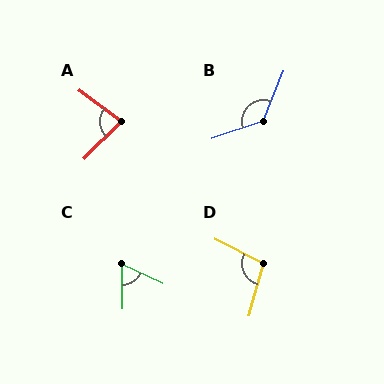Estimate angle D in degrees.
Approximately 102 degrees.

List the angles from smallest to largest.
C (63°), A (81°), D (102°), B (130°).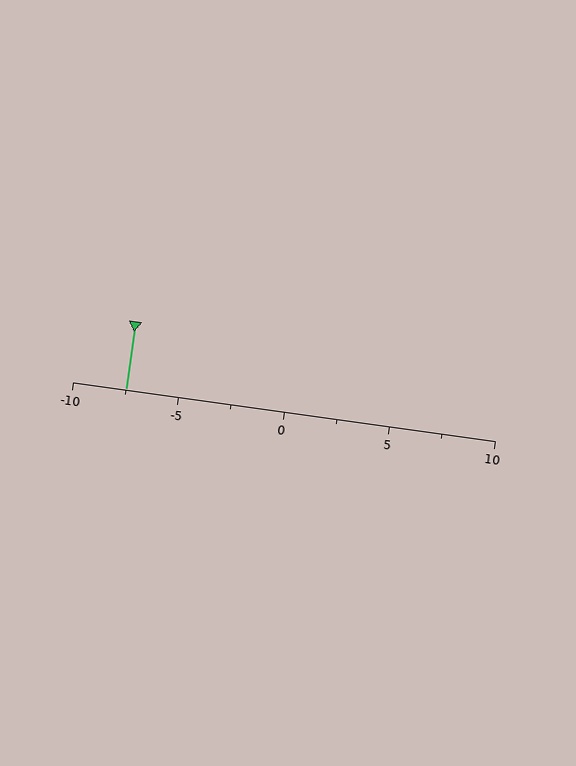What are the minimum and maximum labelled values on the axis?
The axis runs from -10 to 10.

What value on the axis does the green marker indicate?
The marker indicates approximately -7.5.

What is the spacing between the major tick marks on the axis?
The major ticks are spaced 5 apart.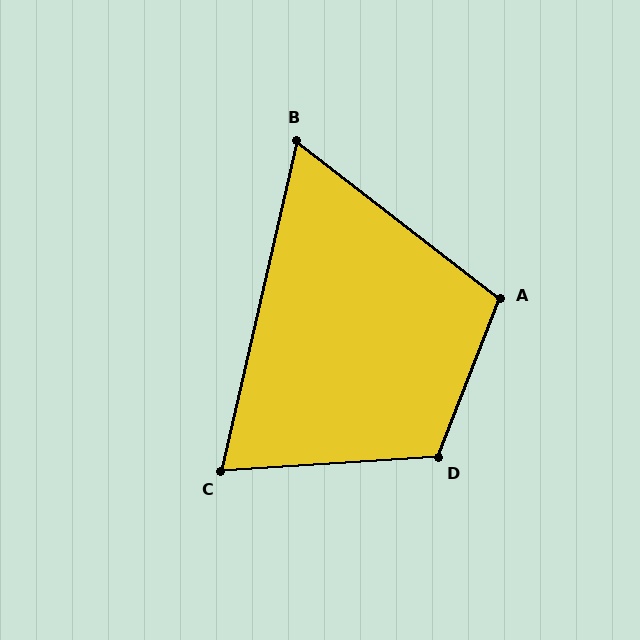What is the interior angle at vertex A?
Approximately 107 degrees (obtuse).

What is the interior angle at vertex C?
Approximately 73 degrees (acute).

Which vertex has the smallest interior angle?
B, at approximately 65 degrees.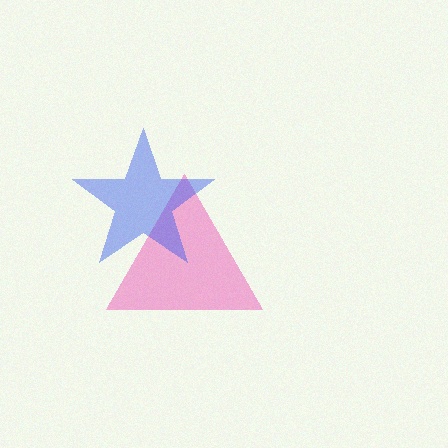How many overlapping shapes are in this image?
There are 2 overlapping shapes in the image.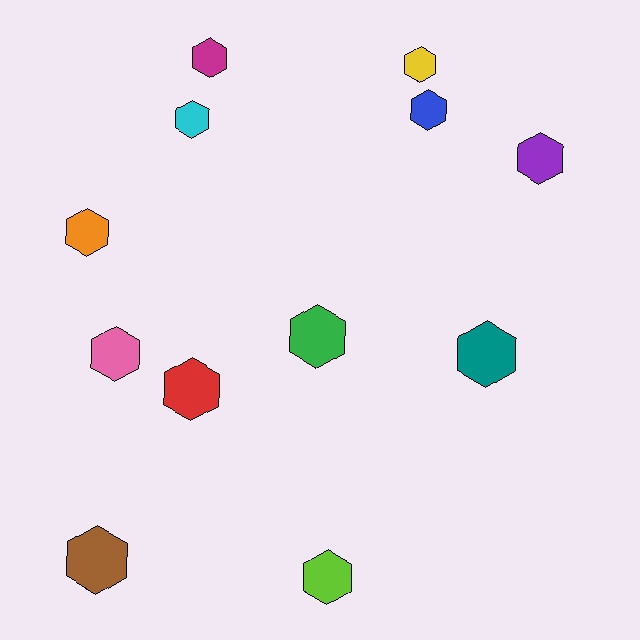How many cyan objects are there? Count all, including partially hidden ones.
There is 1 cyan object.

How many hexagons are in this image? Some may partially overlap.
There are 12 hexagons.